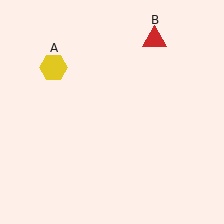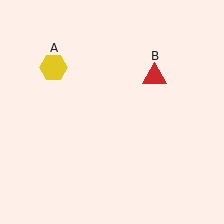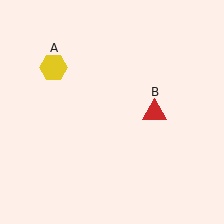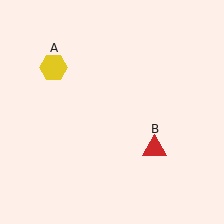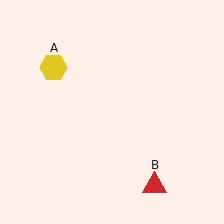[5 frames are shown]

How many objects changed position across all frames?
1 object changed position: red triangle (object B).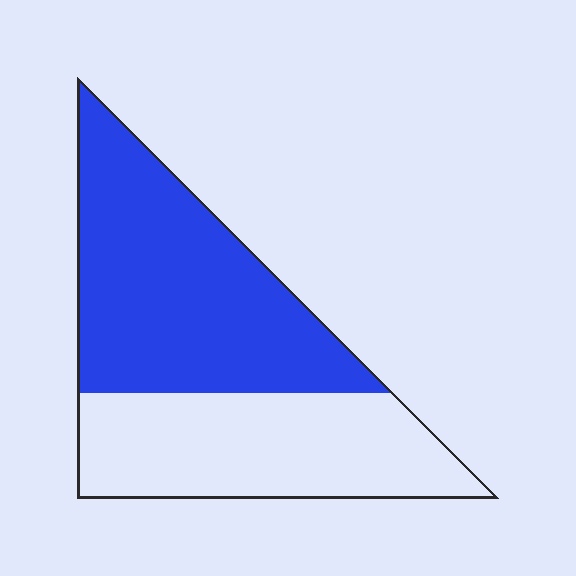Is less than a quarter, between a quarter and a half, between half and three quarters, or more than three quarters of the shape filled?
Between half and three quarters.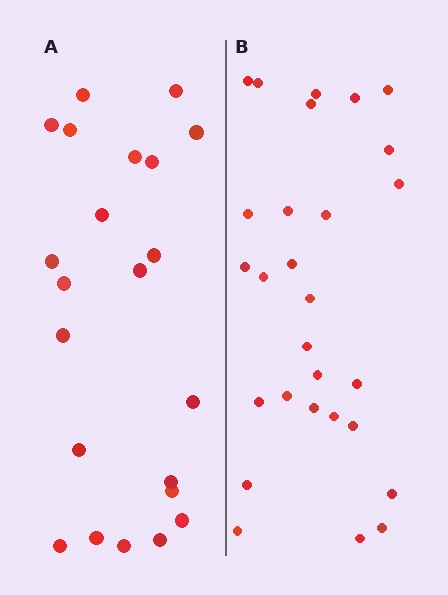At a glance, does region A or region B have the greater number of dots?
Region B (the right region) has more dots.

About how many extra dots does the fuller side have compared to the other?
Region B has about 6 more dots than region A.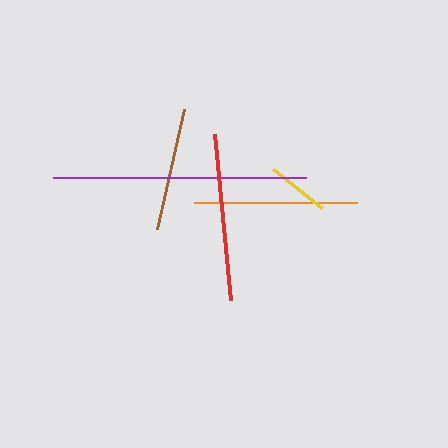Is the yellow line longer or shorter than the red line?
The red line is longer than the yellow line.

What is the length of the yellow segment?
The yellow segment is approximately 63 pixels long.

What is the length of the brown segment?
The brown segment is approximately 124 pixels long.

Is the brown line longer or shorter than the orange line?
The orange line is longer than the brown line.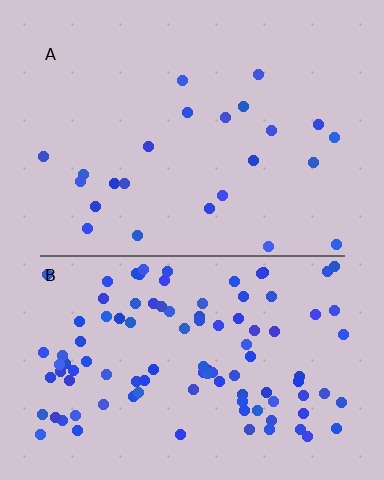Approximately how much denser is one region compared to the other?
Approximately 4.4× — region B over region A.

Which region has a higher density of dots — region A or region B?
B (the bottom).